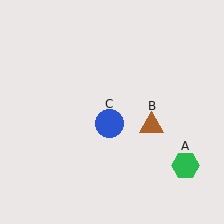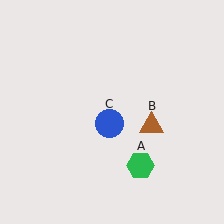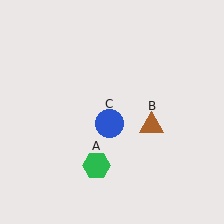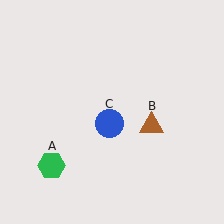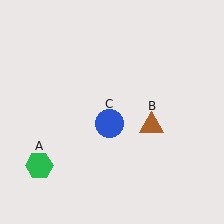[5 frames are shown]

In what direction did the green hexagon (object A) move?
The green hexagon (object A) moved left.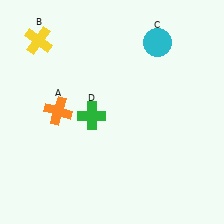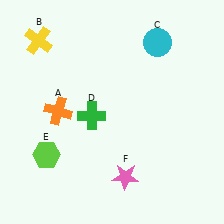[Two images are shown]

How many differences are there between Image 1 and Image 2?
There are 2 differences between the two images.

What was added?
A lime hexagon (E), a pink star (F) were added in Image 2.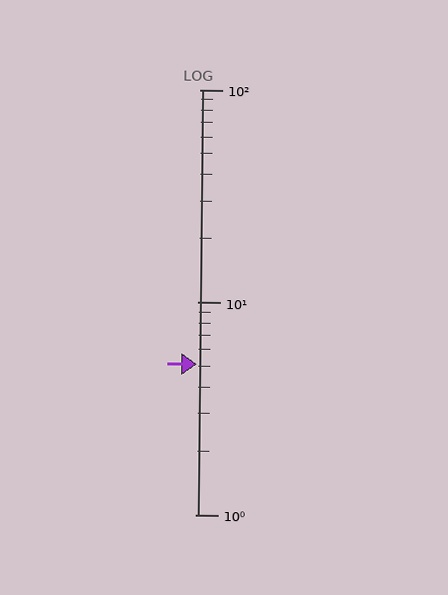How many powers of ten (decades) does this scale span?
The scale spans 2 decades, from 1 to 100.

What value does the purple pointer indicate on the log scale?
The pointer indicates approximately 5.1.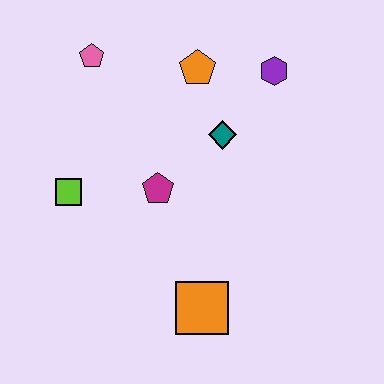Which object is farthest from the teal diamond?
The orange square is farthest from the teal diamond.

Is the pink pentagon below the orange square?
No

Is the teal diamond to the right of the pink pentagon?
Yes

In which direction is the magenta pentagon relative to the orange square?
The magenta pentagon is above the orange square.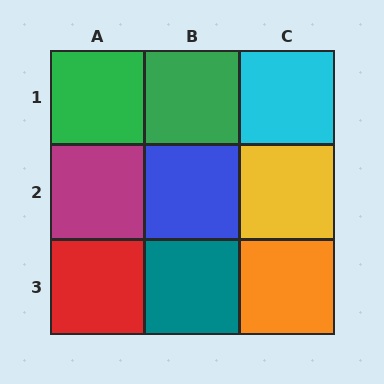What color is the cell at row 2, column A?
Magenta.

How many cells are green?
2 cells are green.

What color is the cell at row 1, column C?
Cyan.